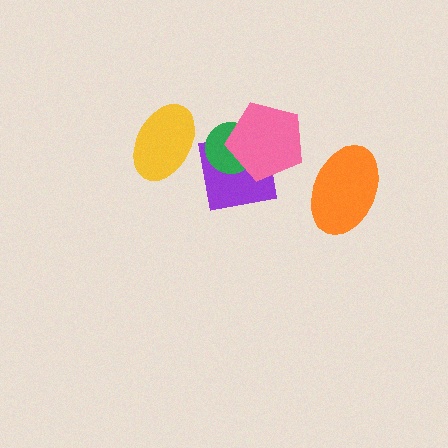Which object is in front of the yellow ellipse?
The purple square is in front of the yellow ellipse.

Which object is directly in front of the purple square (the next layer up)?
The green circle is directly in front of the purple square.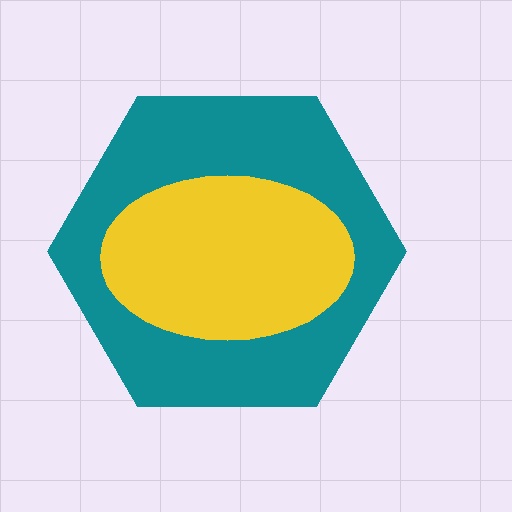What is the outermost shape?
The teal hexagon.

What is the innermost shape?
The yellow ellipse.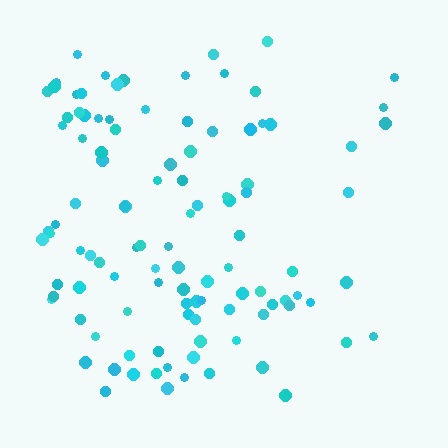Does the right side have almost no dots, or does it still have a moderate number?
Still a moderate number, just noticeably fewer than the left.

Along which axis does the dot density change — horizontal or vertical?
Horizontal.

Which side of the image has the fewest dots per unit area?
The right.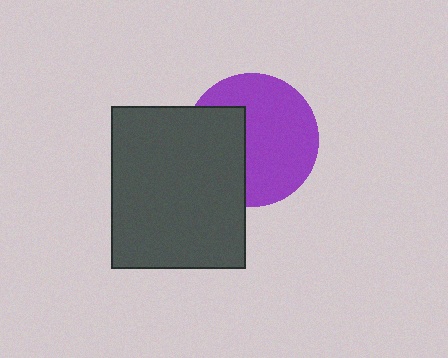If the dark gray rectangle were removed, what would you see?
You would see the complete purple circle.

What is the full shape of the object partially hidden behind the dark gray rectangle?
The partially hidden object is a purple circle.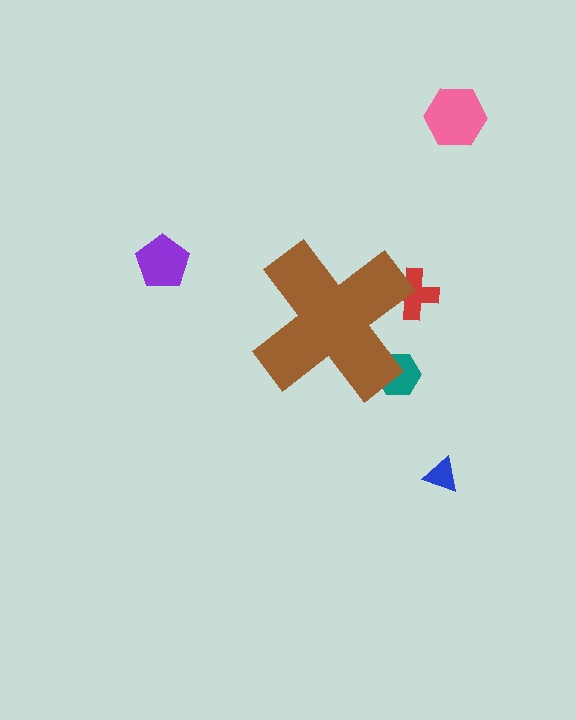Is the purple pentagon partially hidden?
No, the purple pentagon is fully visible.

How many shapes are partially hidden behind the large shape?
2 shapes are partially hidden.